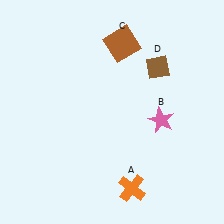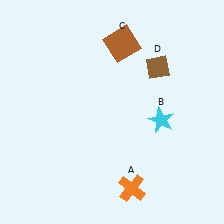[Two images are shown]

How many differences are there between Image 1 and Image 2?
There is 1 difference between the two images.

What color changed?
The star (B) changed from pink in Image 1 to cyan in Image 2.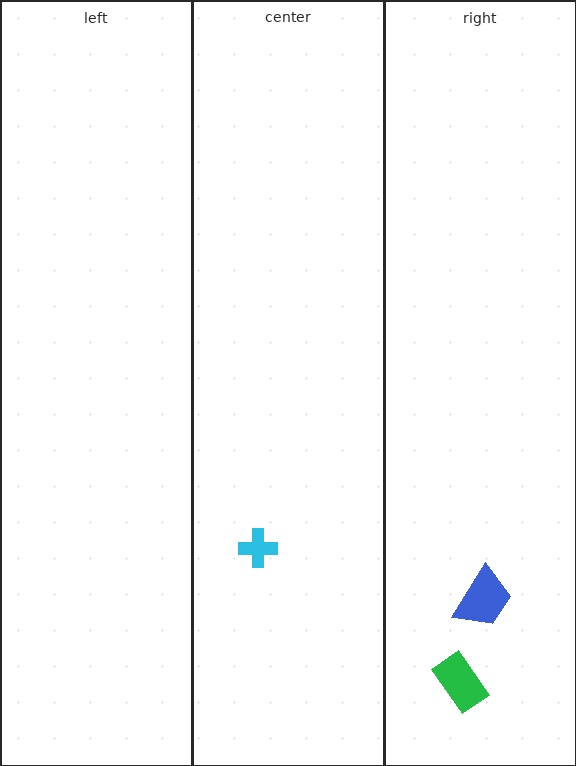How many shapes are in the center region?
1.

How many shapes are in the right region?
2.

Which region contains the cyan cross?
The center region.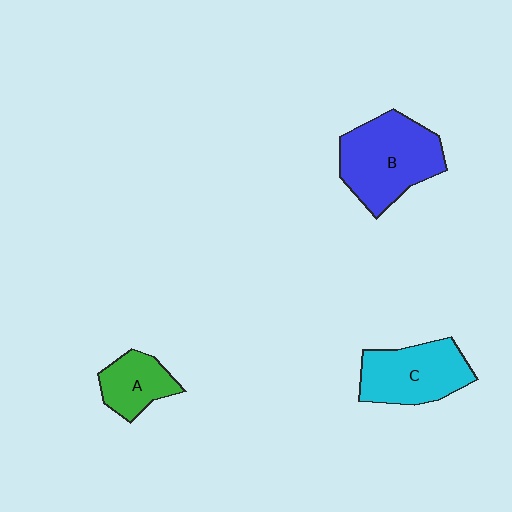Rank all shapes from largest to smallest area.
From largest to smallest: B (blue), C (cyan), A (green).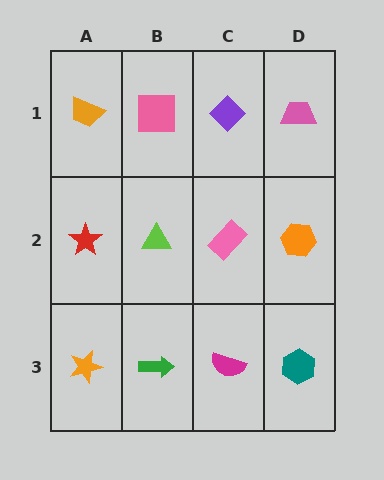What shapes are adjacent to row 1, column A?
A red star (row 2, column A), a pink square (row 1, column B).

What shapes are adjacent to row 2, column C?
A purple diamond (row 1, column C), a magenta semicircle (row 3, column C), a lime triangle (row 2, column B), an orange hexagon (row 2, column D).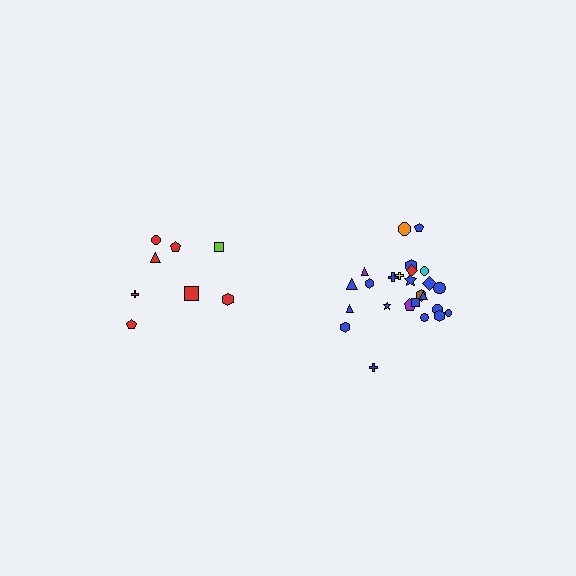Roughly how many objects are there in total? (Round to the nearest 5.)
Roughly 35 objects in total.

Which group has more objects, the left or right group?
The right group.